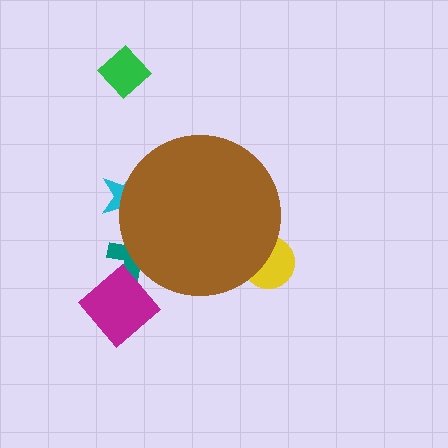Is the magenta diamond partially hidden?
No, the magenta diamond is fully visible.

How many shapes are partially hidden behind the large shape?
3 shapes are partially hidden.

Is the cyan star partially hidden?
Yes, the cyan star is partially hidden behind the brown circle.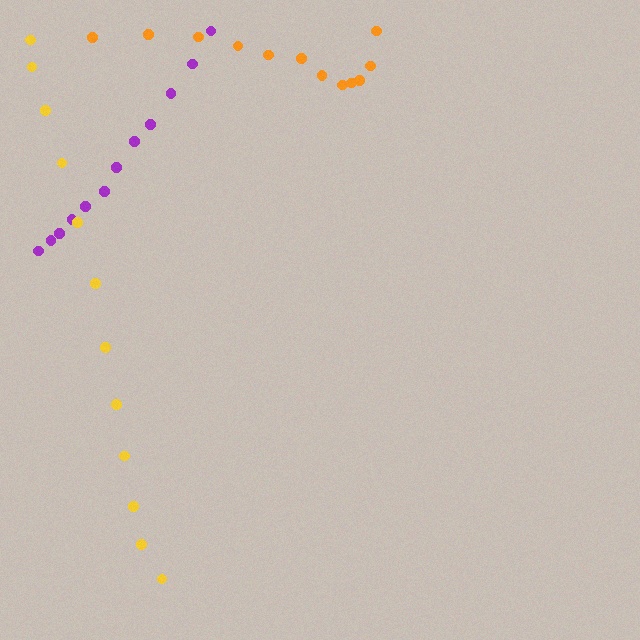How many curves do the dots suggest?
There are 3 distinct paths.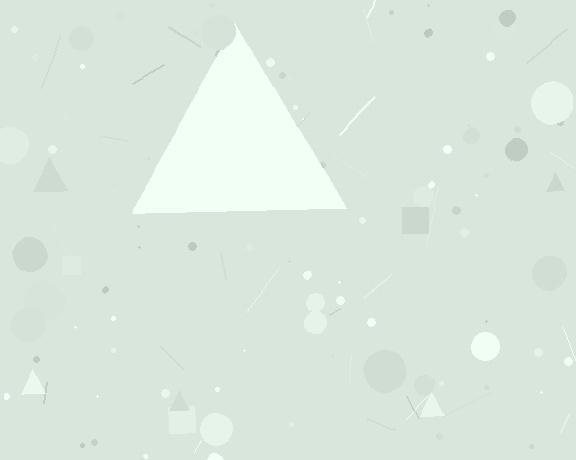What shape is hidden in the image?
A triangle is hidden in the image.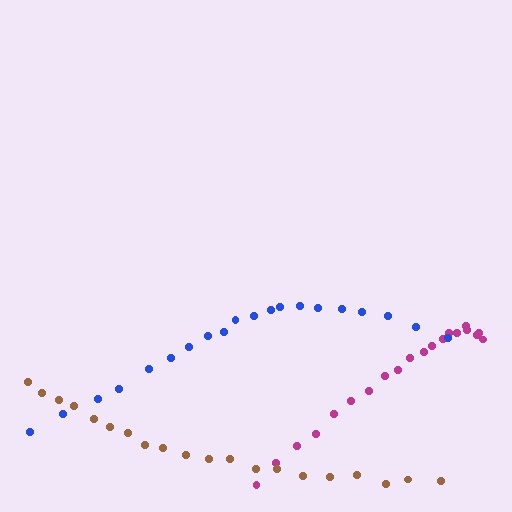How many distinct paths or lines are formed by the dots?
There are 3 distinct paths.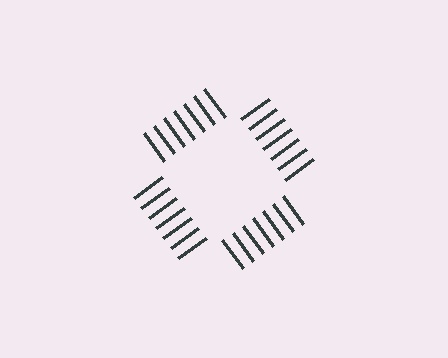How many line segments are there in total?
28 — 7 along each of the 4 edges.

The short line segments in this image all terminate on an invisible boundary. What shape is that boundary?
An illusory square — the line segments terminate on its edges but no continuous stroke is drawn.